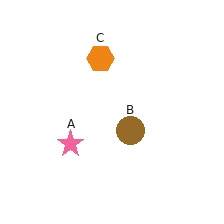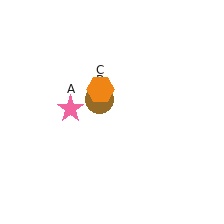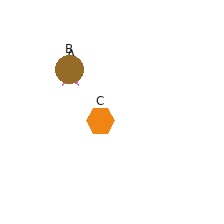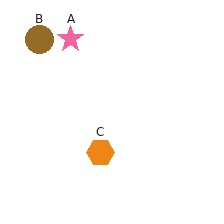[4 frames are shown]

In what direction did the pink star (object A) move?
The pink star (object A) moved up.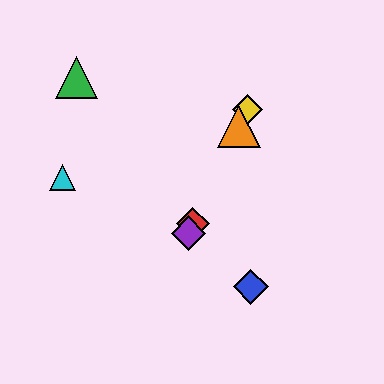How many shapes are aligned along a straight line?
4 shapes (the red diamond, the yellow diamond, the purple diamond, the orange triangle) are aligned along a straight line.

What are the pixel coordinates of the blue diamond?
The blue diamond is at (251, 287).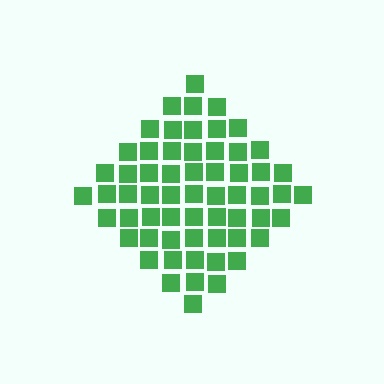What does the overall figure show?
The overall figure shows a diamond.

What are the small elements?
The small elements are squares.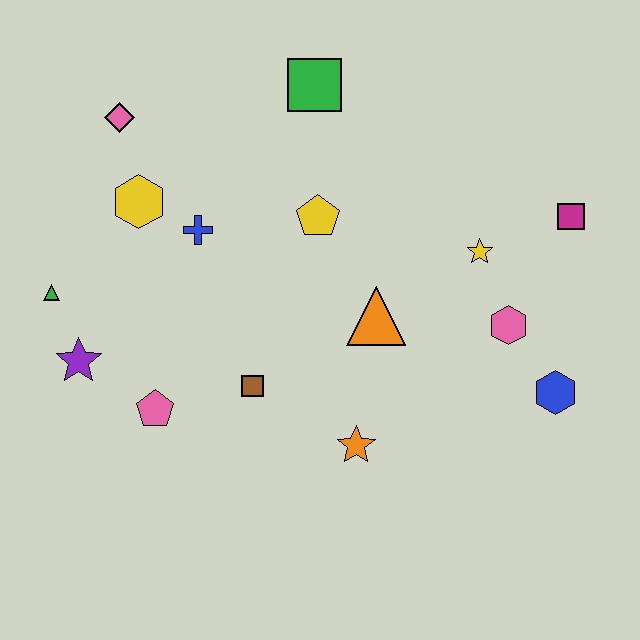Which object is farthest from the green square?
The blue hexagon is farthest from the green square.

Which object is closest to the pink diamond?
The yellow hexagon is closest to the pink diamond.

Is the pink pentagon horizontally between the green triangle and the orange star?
Yes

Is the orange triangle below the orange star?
No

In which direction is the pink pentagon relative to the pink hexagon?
The pink pentagon is to the left of the pink hexagon.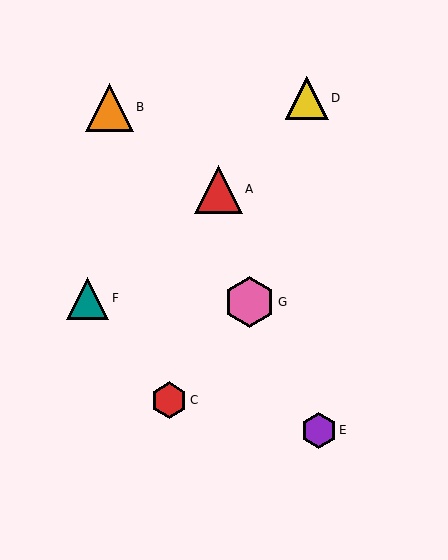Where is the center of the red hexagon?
The center of the red hexagon is at (169, 400).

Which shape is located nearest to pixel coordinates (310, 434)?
The purple hexagon (labeled E) at (319, 430) is nearest to that location.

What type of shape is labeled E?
Shape E is a purple hexagon.